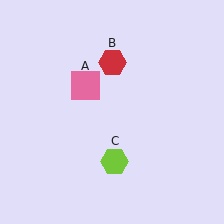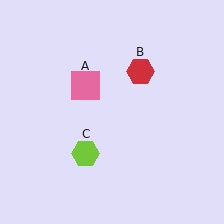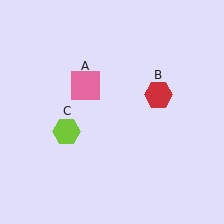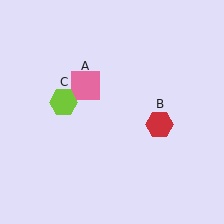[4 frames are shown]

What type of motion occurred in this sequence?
The red hexagon (object B), lime hexagon (object C) rotated clockwise around the center of the scene.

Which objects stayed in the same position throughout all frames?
Pink square (object A) remained stationary.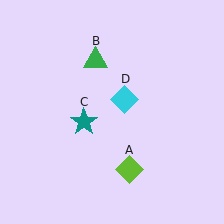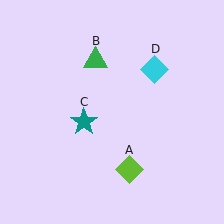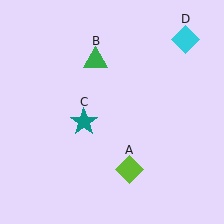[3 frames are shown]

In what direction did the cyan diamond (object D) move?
The cyan diamond (object D) moved up and to the right.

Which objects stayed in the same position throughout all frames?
Lime diamond (object A) and green triangle (object B) and teal star (object C) remained stationary.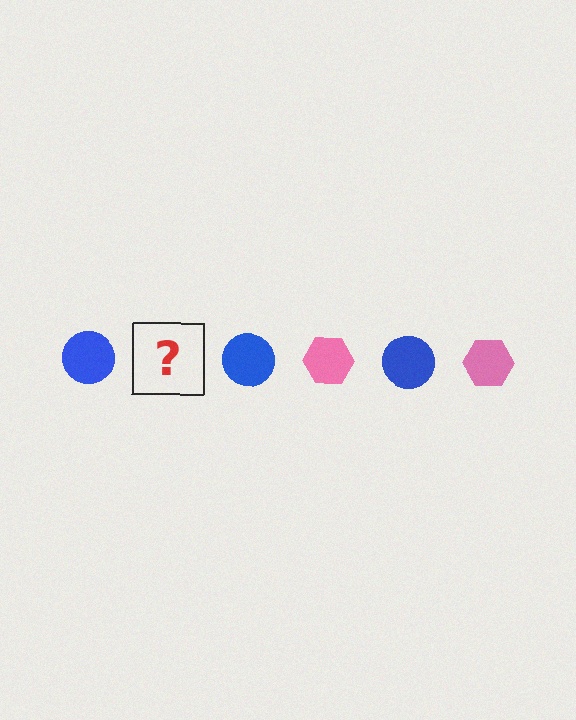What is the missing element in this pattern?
The missing element is a pink hexagon.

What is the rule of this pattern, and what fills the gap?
The rule is that the pattern alternates between blue circle and pink hexagon. The gap should be filled with a pink hexagon.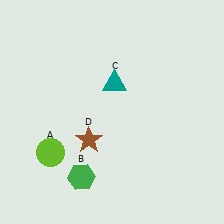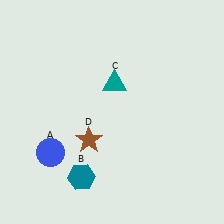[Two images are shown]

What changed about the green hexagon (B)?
In Image 1, B is green. In Image 2, it changed to teal.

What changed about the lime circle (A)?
In Image 1, A is lime. In Image 2, it changed to blue.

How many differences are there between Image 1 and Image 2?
There are 2 differences between the two images.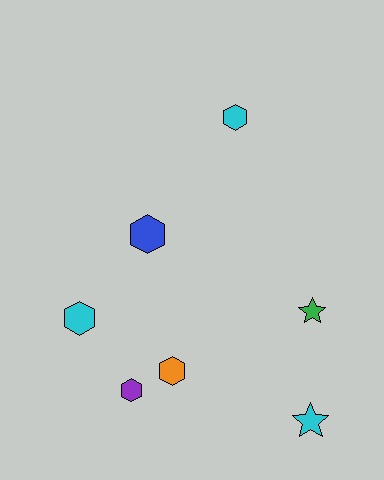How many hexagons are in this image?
There are 5 hexagons.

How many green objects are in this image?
There is 1 green object.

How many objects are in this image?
There are 7 objects.